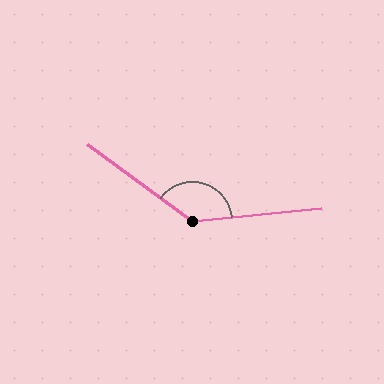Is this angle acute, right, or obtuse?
It is obtuse.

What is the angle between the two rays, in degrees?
Approximately 138 degrees.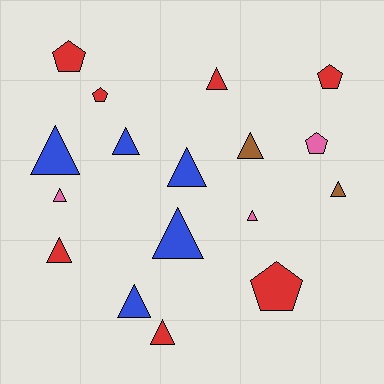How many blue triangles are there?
There are 5 blue triangles.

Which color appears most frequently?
Red, with 7 objects.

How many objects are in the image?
There are 17 objects.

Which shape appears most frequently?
Triangle, with 12 objects.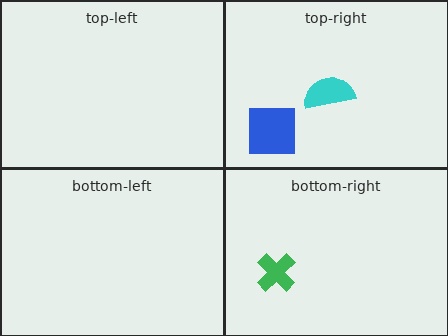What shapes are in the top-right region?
The cyan semicircle, the blue square.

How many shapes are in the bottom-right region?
1.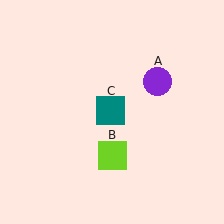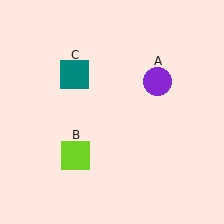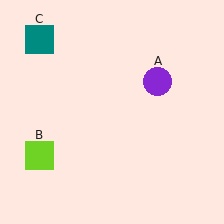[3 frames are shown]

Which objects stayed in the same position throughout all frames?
Purple circle (object A) remained stationary.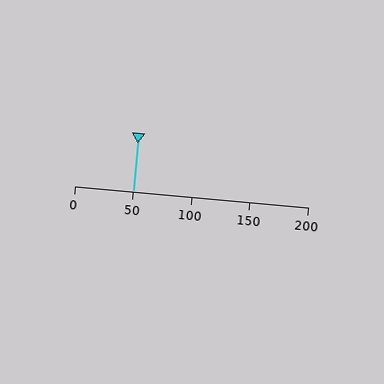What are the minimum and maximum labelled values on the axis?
The axis runs from 0 to 200.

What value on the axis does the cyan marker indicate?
The marker indicates approximately 50.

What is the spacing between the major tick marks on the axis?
The major ticks are spaced 50 apart.